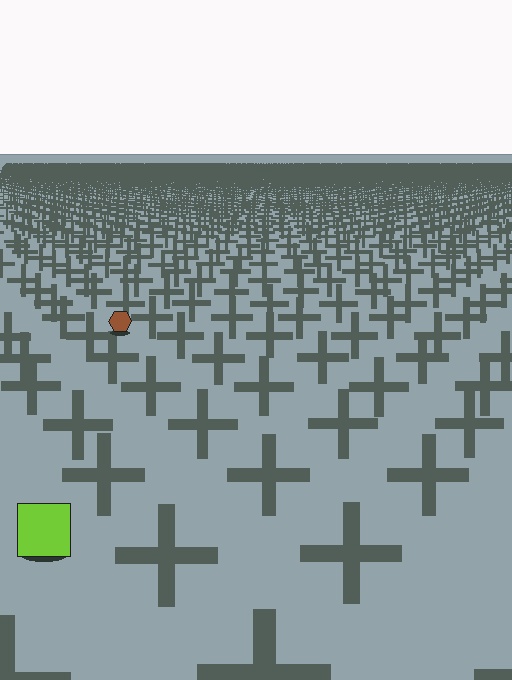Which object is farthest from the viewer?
The brown hexagon is farthest from the viewer. It appears smaller and the ground texture around it is denser.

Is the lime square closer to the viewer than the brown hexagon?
Yes. The lime square is closer — you can tell from the texture gradient: the ground texture is coarser near it.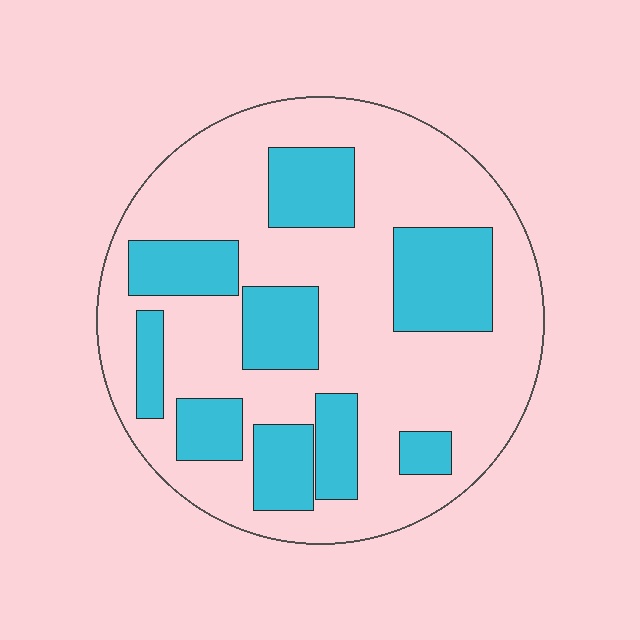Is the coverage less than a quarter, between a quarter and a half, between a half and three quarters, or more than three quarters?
Between a quarter and a half.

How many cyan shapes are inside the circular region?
9.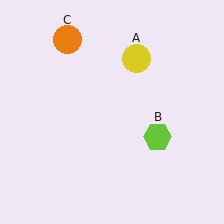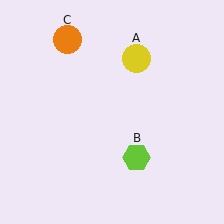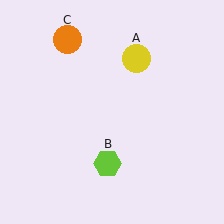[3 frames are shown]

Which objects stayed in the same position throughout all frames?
Yellow circle (object A) and orange circle (object C) remained stationary.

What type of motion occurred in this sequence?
The lime hexagon (object B) rotated clockwise around the center of the scene.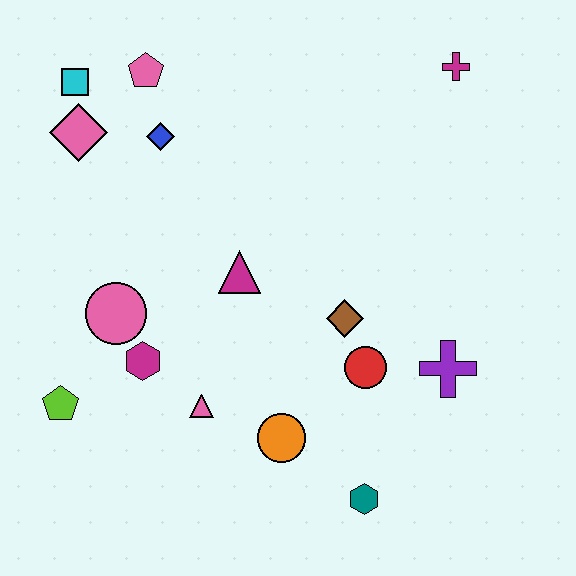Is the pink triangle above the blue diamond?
No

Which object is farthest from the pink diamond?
The teal hexagon is farthest from the pink diamond.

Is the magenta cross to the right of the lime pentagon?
Yes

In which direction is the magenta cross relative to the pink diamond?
The magenta cross is to the right of the pink diamond.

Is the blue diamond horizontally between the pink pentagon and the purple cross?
Yes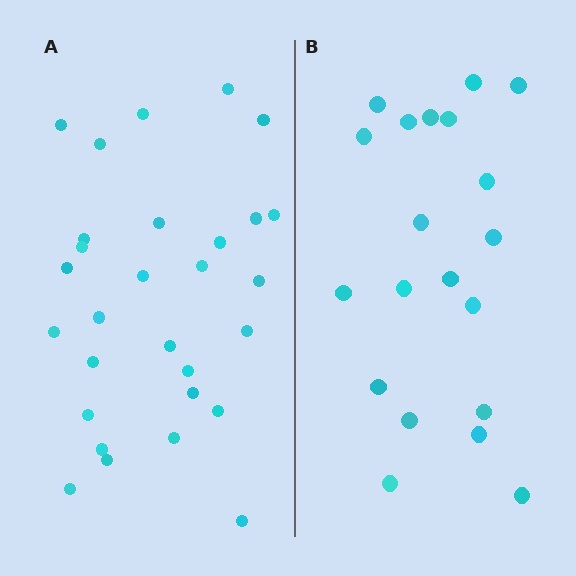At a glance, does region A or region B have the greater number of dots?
Region A (the left region) has more dots.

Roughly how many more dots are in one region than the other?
Region A has roughly 8 or so more dots than region B.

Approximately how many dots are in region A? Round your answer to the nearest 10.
About 30 dots. (The exact count is 29, which rounds to 30.)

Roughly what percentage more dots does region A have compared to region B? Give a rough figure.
About 45% more.